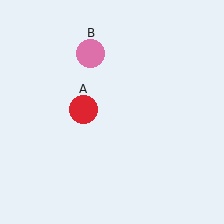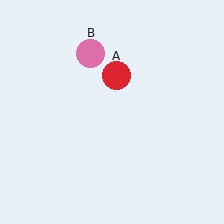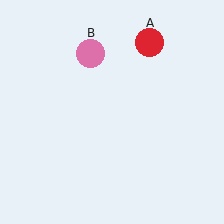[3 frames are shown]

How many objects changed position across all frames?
1 object changed position: red circle (object A).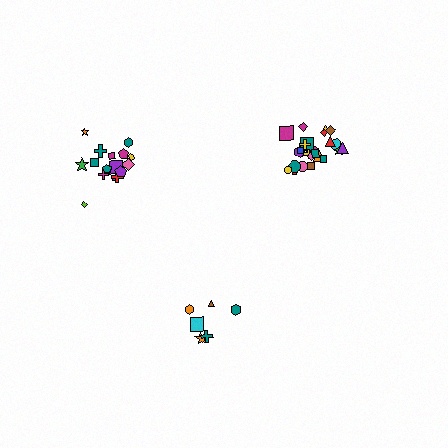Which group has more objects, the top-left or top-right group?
The top-right group.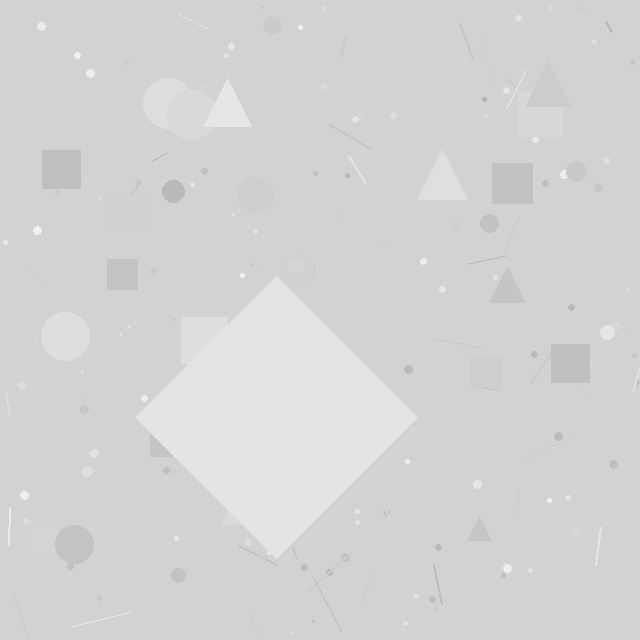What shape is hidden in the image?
A diamond is hidden in the image.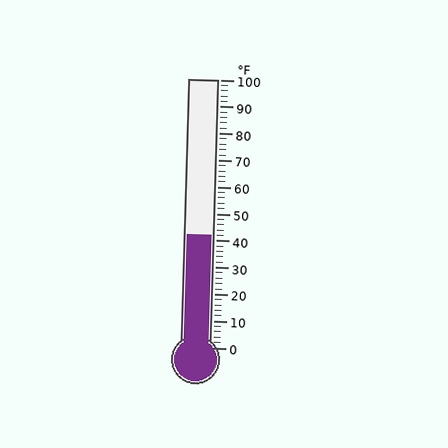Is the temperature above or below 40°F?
The temperature is above 40°F.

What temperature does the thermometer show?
The thermometer shows approximately 42°F.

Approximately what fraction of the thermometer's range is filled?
The thermometer is filled to approximately 40% of its range.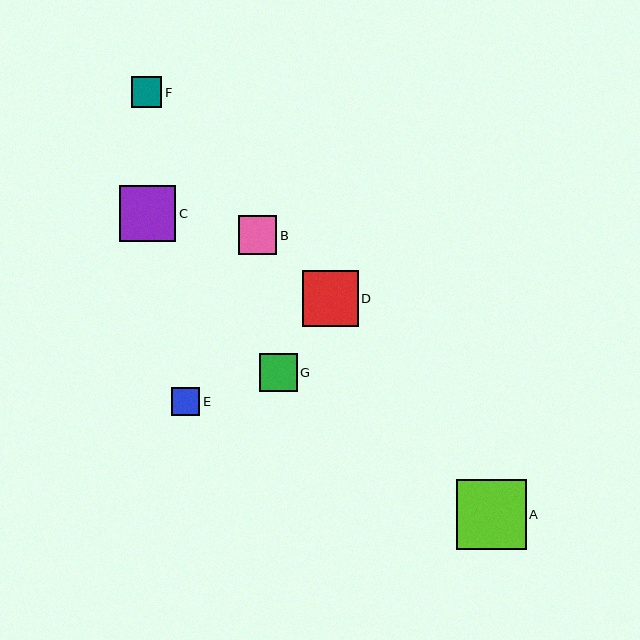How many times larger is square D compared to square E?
Square D is approximately 2.0 times the size of square E.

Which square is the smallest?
Square E is the smallest with a size of approximately 29 pixels.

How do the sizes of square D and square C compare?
Square D and square C are approximately the same size.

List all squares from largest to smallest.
From largest to smallest: A, D, C, B, G, F, E.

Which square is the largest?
Square A is the largest with a size of approximately 70 pixels.